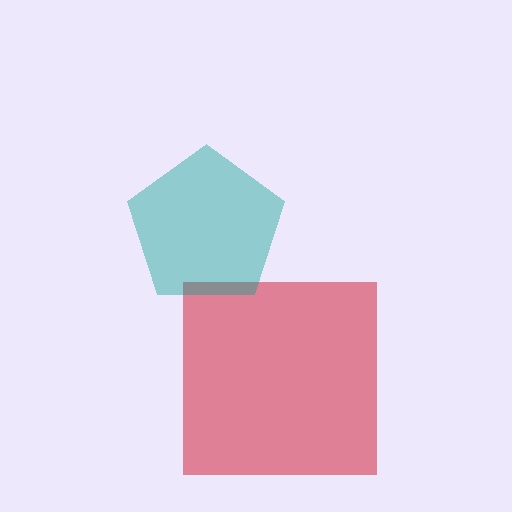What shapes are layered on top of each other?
The layered shapes are: a red square, a teal pentagon.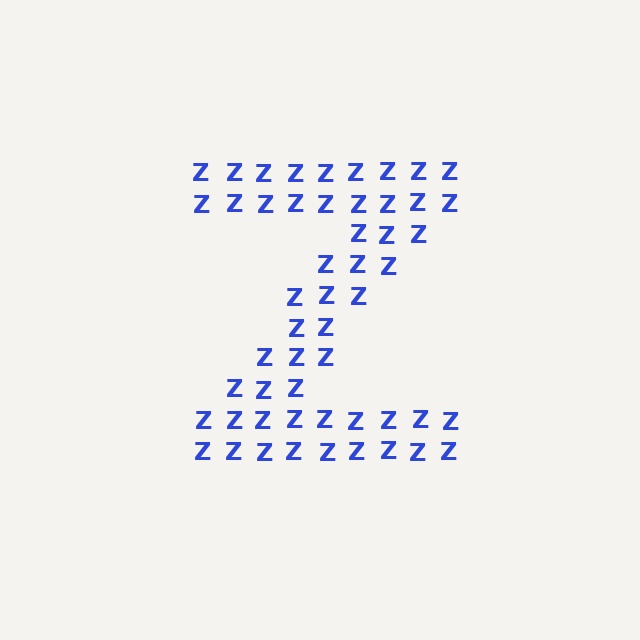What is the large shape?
The large shape is the letter Z.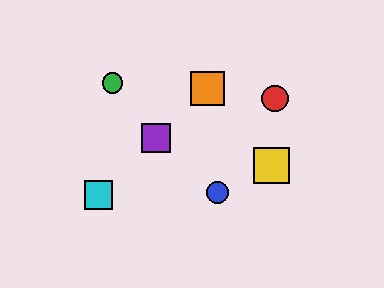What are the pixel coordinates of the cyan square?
The cyan square is at (98, 195).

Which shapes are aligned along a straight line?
The purple square, the orange square, the cyan square are aligned along a straight line.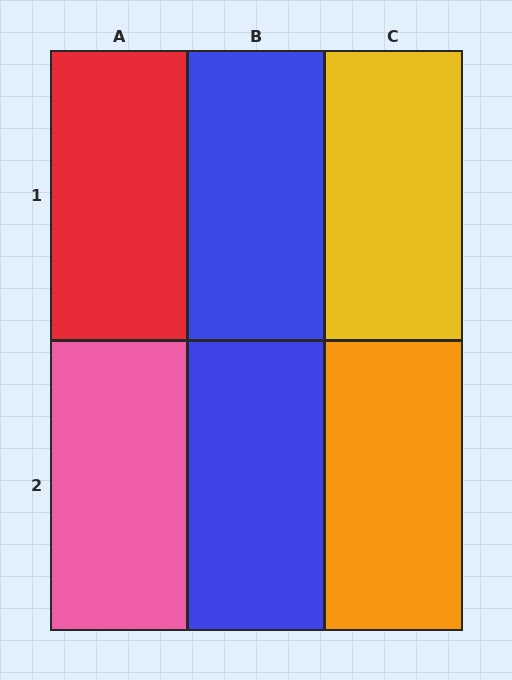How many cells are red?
1 cell is red.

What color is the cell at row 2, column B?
Blue.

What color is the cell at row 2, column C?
Orange.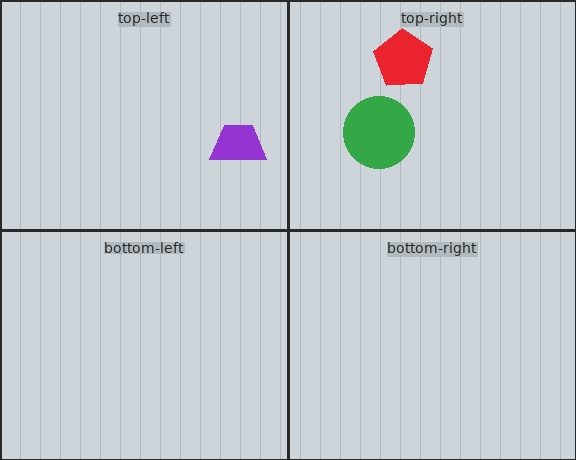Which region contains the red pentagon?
The top-right region.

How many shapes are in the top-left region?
1.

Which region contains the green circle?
The top-right region.